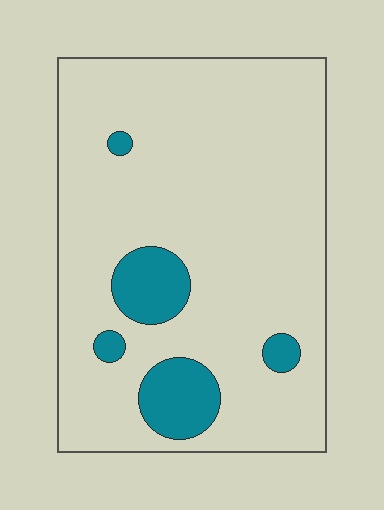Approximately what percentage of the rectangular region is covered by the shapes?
Approximately 10%.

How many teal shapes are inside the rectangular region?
5.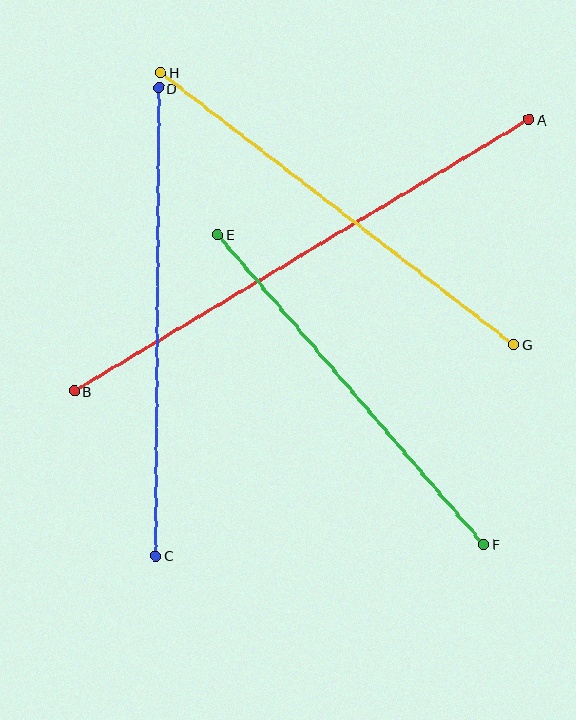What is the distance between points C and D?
The distance is approximately 468 pixels.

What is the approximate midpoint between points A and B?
The midpoint is at approximately (302, 255) pixels.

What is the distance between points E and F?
The distance is approximately 408 pixels.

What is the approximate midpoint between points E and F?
The midpoint is at approximately (351, 389) pixels.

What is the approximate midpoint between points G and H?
The midpoint is at approximately (338, 209) pixels.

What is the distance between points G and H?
The distance is approximately 445 pixels.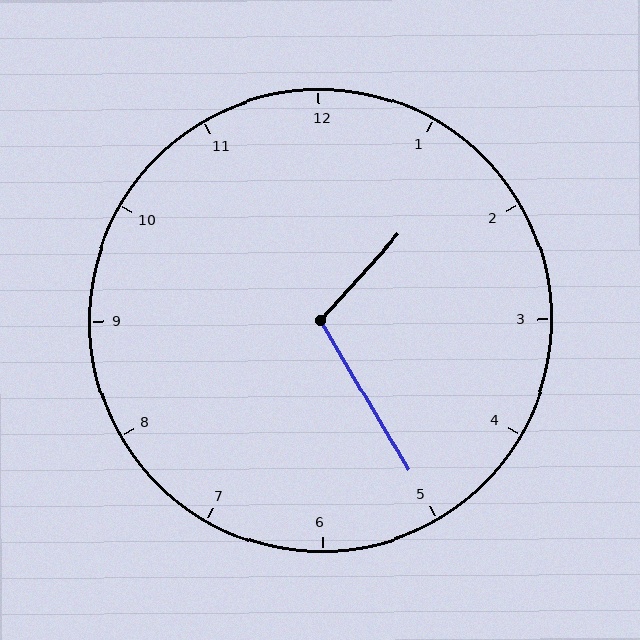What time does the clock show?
1:25.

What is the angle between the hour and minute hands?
Approximately 108 degrees.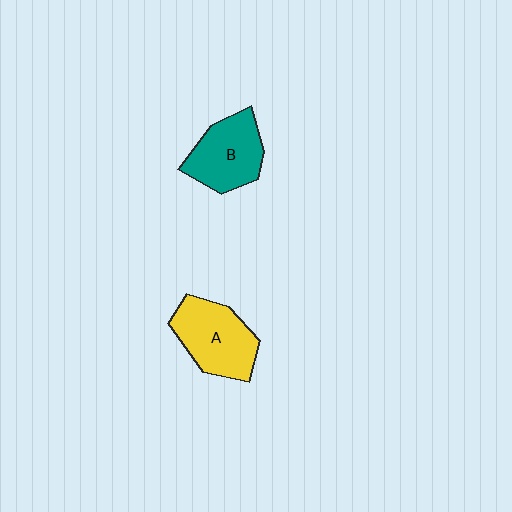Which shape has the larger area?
Shape A (yellow).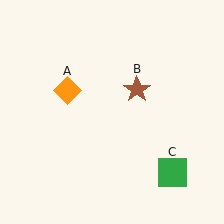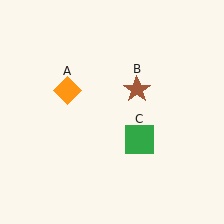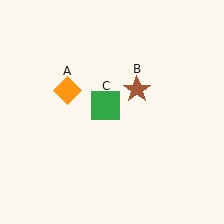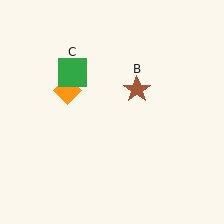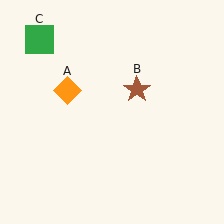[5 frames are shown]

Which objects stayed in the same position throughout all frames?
Orange diamond (object A) and brown star (object B) remained stationary.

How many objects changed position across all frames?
1 object changed position: green square (object C).